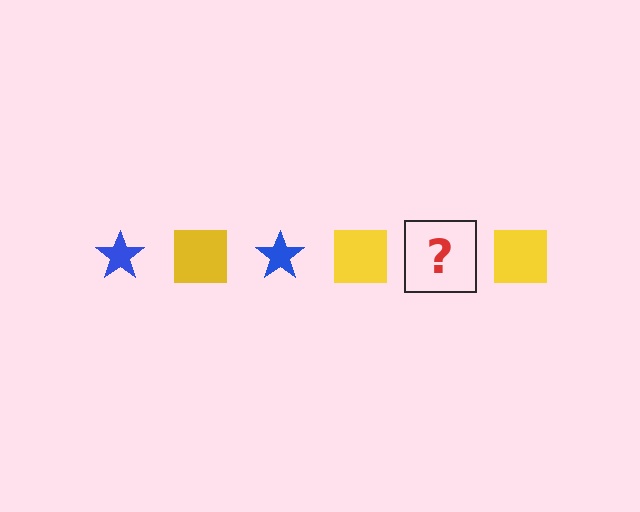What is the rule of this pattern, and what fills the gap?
The rule is that the pattern alternates between blue star and yellow square. The gap should be filled with a blue star.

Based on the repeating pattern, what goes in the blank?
The blank should be a blue star.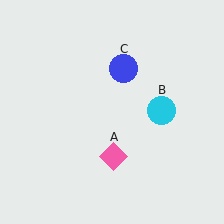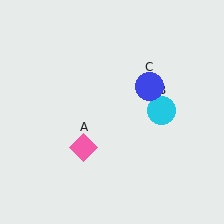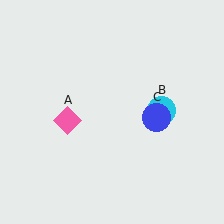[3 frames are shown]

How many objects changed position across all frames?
2 objects changed position: pink diamond (object A), blue circle (object C).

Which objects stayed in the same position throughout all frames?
Cyan circle (object B) remained stationary.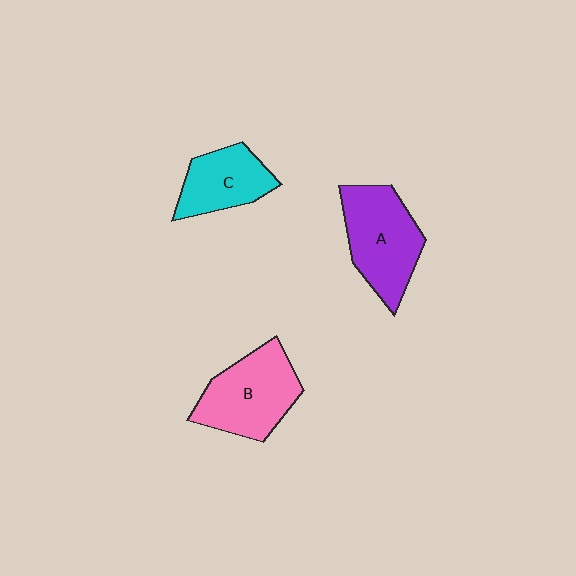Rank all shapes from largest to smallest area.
From largest to smallest: A (purple), B (pink), C (cyan).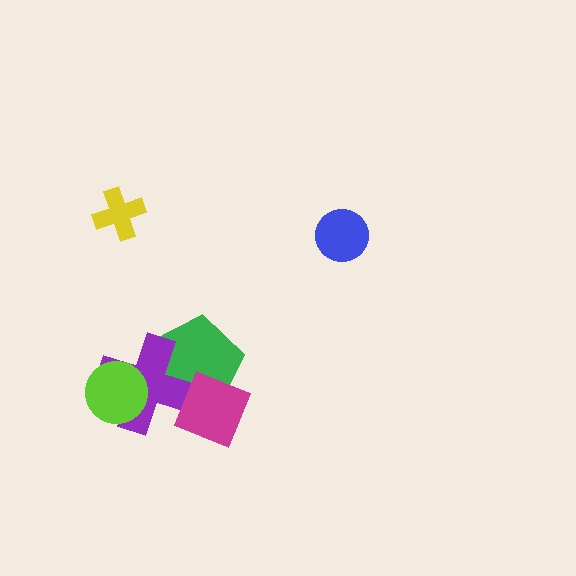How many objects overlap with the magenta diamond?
2 objects overlap with the magenta diamond.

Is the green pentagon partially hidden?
Yes, it is partially covered by another shape.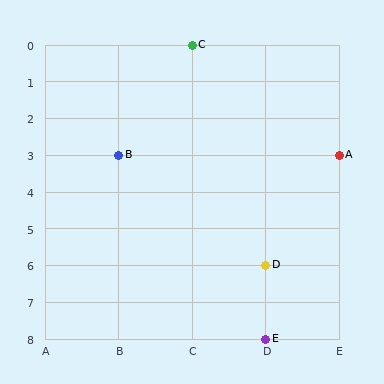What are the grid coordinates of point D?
Point D is at grid coordinates (D, 6).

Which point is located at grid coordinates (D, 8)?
Point E is at (D, 8).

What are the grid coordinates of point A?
Point A is at grid coordinates (E, 3).